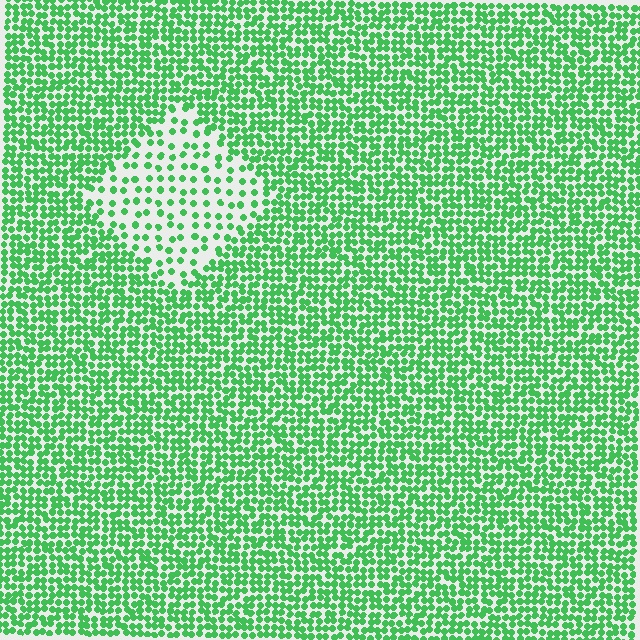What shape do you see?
I see a diamond.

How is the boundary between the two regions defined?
The boundary is defined by a change in element density (approximately 2.5x ratio). All elements are the same color, size, and shape.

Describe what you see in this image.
The image contains small green elements arranged at two different densities. A diamond-shaped region is visible where the elements are less densely packed than the surrounding area.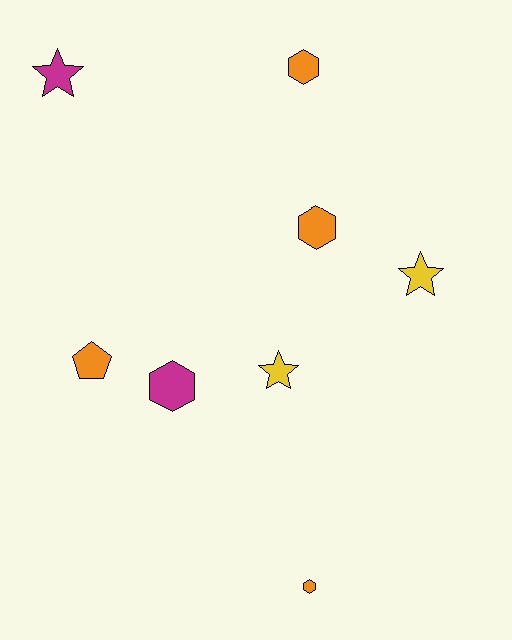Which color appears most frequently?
Orange, with 4 objects.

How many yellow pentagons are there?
There are no yellow pentagons.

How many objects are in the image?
There are 8 objects.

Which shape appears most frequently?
Hexagon, with 4 objects.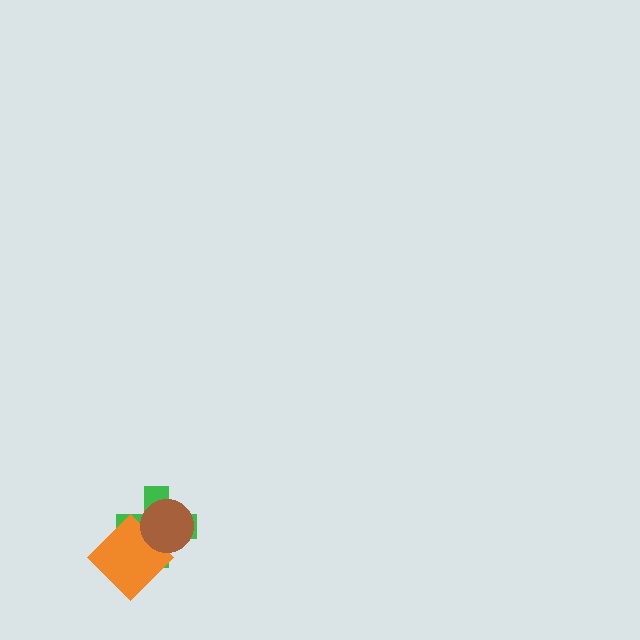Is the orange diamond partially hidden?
Yes, it is partially covered by another shape.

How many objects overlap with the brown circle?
2 objects overlap with the brown circle.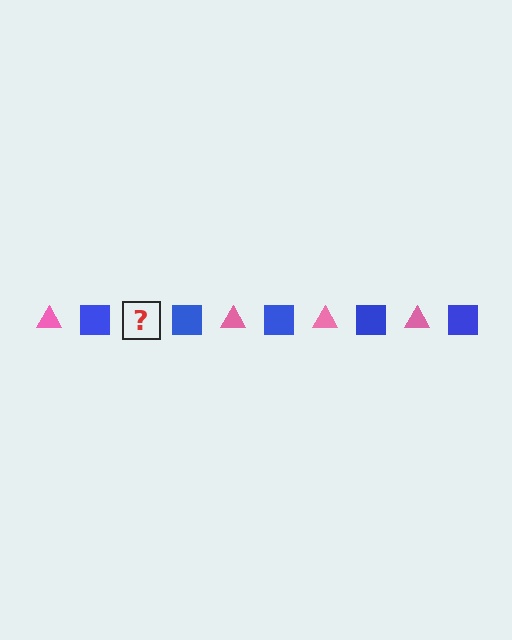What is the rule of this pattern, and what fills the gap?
The rule is that the pattern alternates between pink triangle and blue square. The gap should be filled with a pink triangle.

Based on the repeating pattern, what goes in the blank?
The blank should be a pink triangle.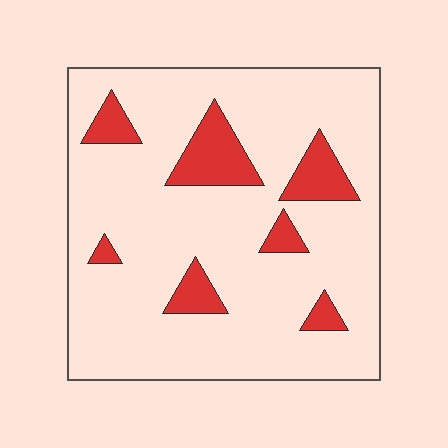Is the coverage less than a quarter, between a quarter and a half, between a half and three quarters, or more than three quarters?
Less than a quarter.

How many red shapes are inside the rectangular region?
7.